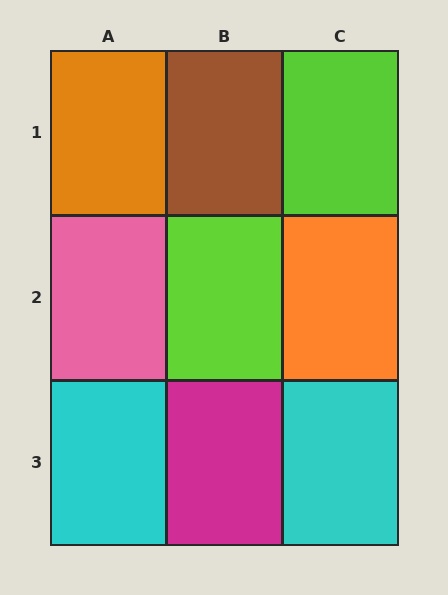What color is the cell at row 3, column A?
Cyan.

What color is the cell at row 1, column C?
Lime.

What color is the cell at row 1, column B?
Brown.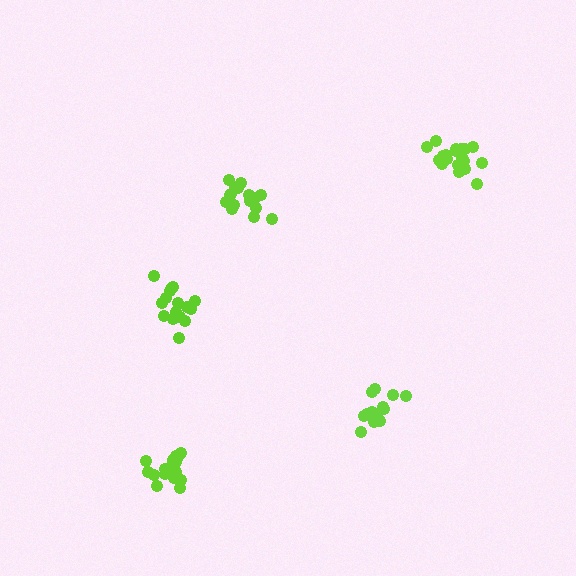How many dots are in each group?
Group 1: 15 dots, Group 2: 16 dots, Group 3: 20 dots, Group 4: 16 dots, Group 5: 18 dots (85 total).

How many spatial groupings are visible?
There are 5 spatial groupings.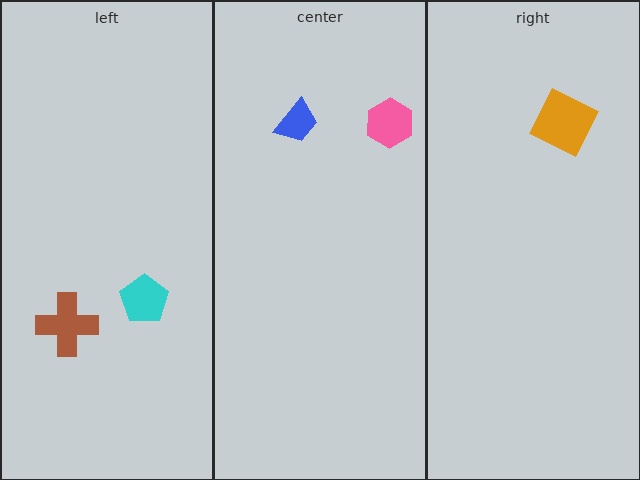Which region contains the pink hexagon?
The center region.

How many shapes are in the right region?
1.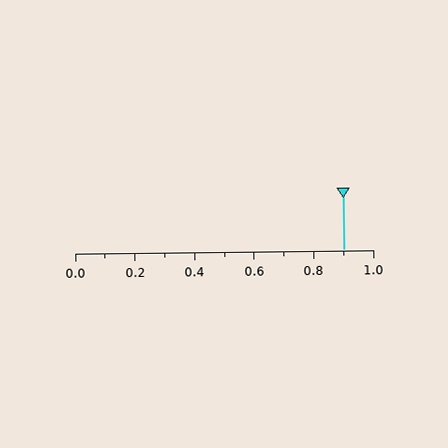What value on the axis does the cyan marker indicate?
The marker indicates approximately 0.9.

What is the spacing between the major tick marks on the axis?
The major ticks are spaced 0.2 apart.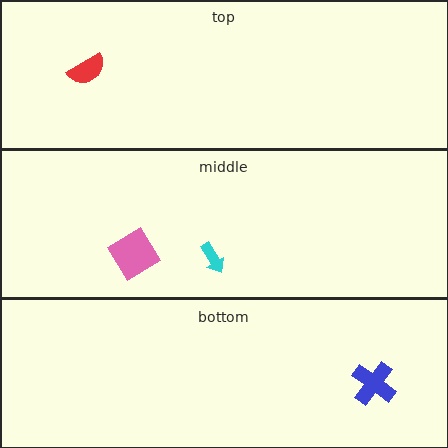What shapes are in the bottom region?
The blue cross.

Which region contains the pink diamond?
The middle region.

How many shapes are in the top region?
1.